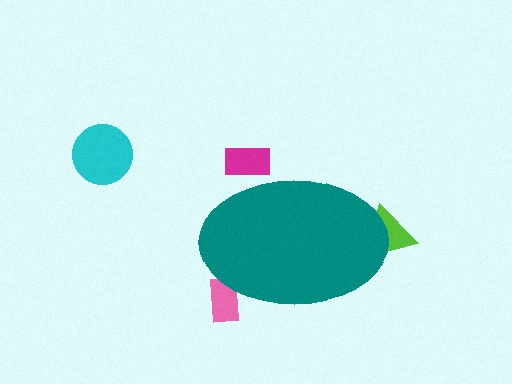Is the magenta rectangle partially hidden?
Yes, the magenta rectangle is partially hidden behind the teal ellipse.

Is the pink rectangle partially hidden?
Yes, the pink rectangle is partially hidden behind the teal ellipse.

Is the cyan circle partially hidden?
No, the cyan circle is fully visible.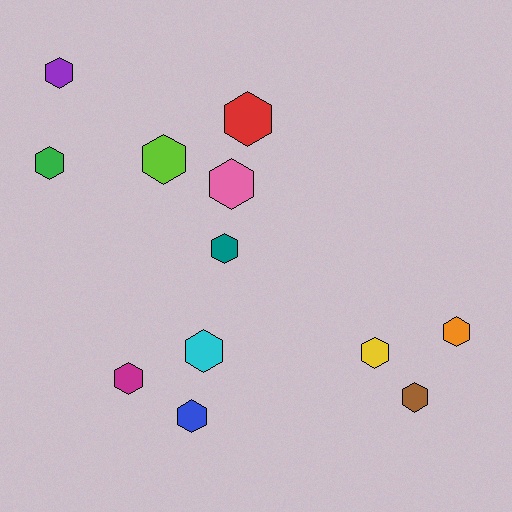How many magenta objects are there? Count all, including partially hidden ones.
There is 1 magenta object.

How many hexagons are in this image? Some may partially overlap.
There are 12 hexagons.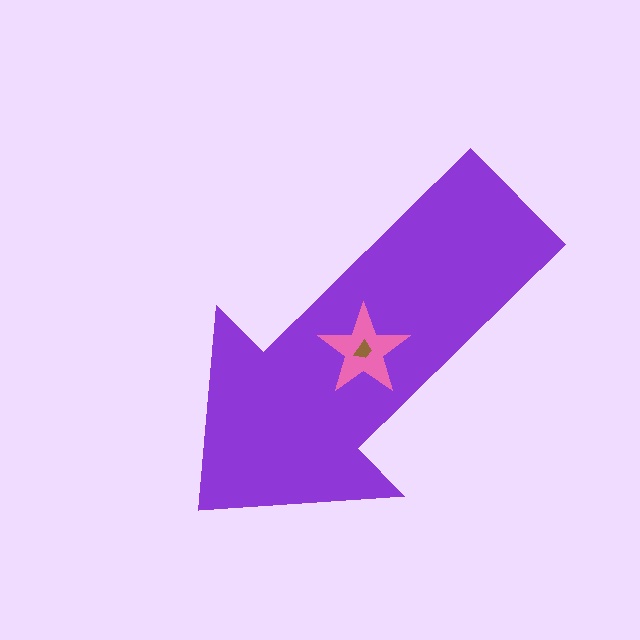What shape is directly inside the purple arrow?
The pink star.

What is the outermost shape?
The purple arrow.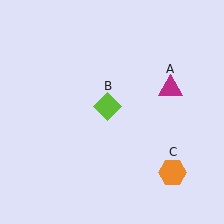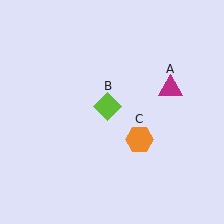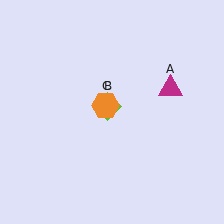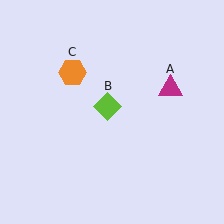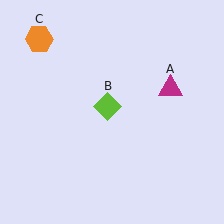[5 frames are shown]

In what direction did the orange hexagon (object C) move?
The orange hexagon (object C) moved up and to the left.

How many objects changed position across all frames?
1 object changed position: orange hexagon (object C).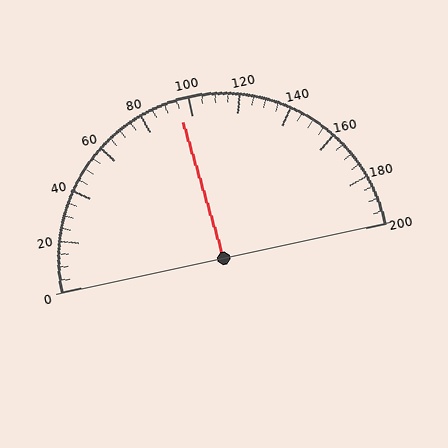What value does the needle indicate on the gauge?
The needle indicates approximately 95.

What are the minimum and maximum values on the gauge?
The gauge ranges from 0 to 200.